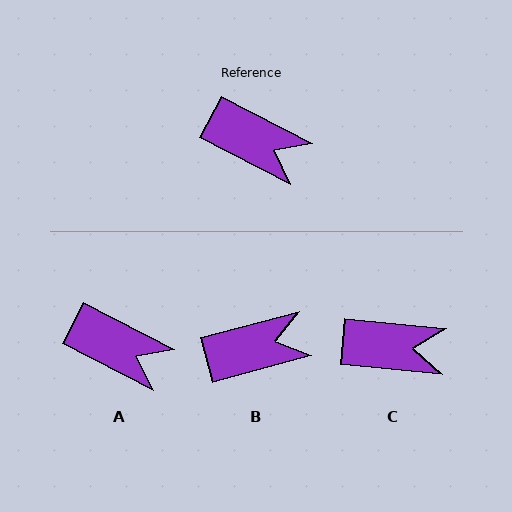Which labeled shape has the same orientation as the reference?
A.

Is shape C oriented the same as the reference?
No, it is off by about 22 degrees.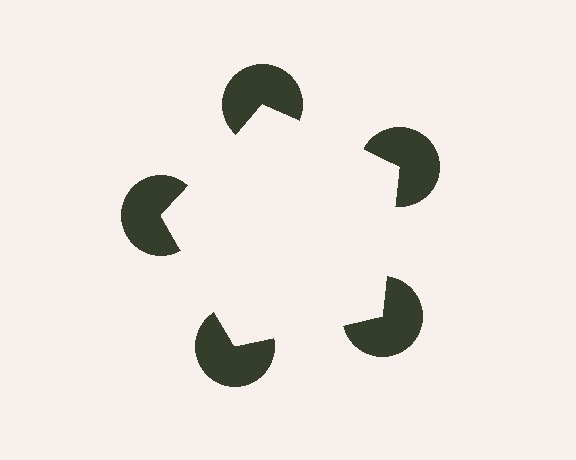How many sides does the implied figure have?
5 sides.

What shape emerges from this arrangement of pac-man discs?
An illusory pentagon — its edges are inferred from the aligned wedge cuts in the pac-man discs, not physically drawn.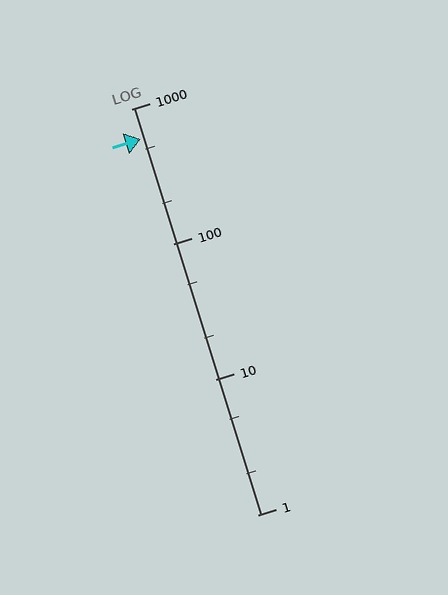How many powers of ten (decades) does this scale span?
The scale spans 3 decades, from 1 to 1000.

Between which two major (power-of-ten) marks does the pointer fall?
The pointer is between 100 and 1000.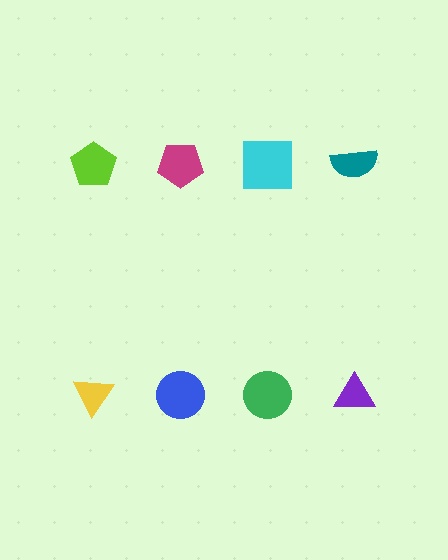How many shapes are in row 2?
4 shapes.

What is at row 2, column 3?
A green circle.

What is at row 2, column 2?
A blue circle.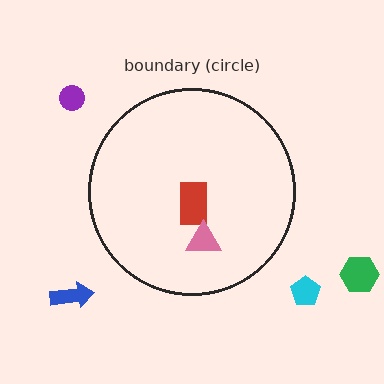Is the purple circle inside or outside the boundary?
Outside.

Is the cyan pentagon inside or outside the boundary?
Outside.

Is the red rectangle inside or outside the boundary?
Inside.